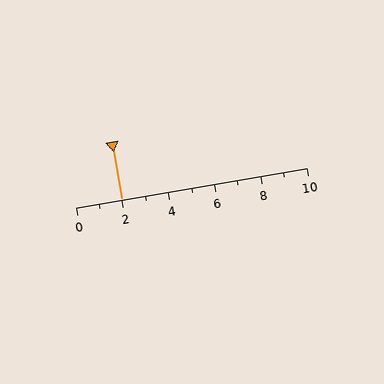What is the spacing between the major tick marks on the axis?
The major ticks are spaced 2 apart.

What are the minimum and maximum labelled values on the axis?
The axis runs from 0 to 10.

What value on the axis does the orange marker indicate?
The marker indicates approximately 2.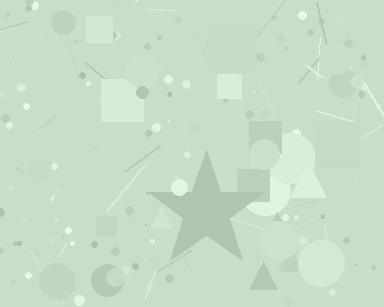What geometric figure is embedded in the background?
A star is embedded in the background.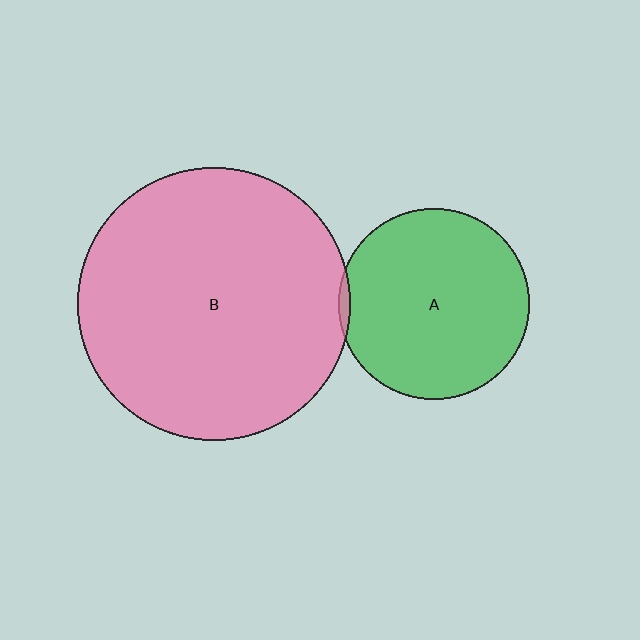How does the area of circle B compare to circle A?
Approximately 2.0 times.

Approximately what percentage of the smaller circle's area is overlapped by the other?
Approximately 5%.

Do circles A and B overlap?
Yes.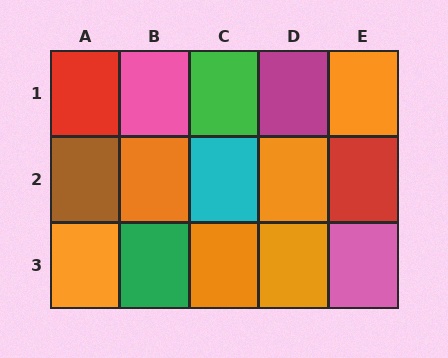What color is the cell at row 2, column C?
Cyan.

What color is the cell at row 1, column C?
Green.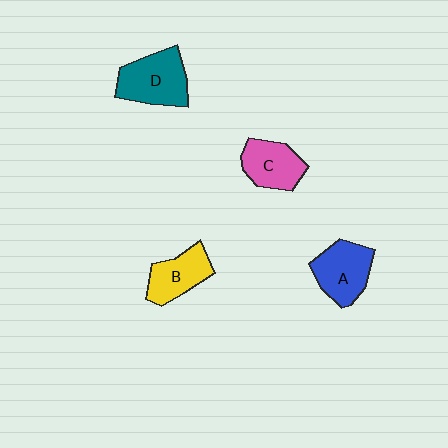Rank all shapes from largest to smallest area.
From largest to smallest: D (teal), A (blue), C (pink), B (yellow).